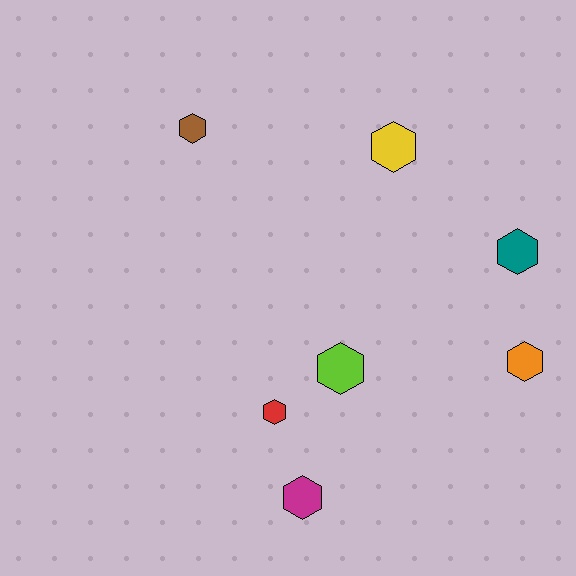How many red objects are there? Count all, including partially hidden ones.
There is 1 red object.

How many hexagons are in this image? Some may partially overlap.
There are 7 hexagons.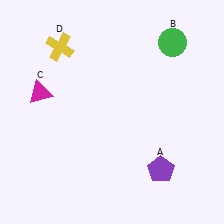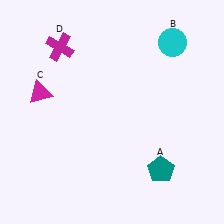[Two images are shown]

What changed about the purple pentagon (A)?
In Image 1, A is purple. In Image 2, it changed to teal.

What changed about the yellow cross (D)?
In Image 1, D is yellow. In Image 2, it changed to magenta.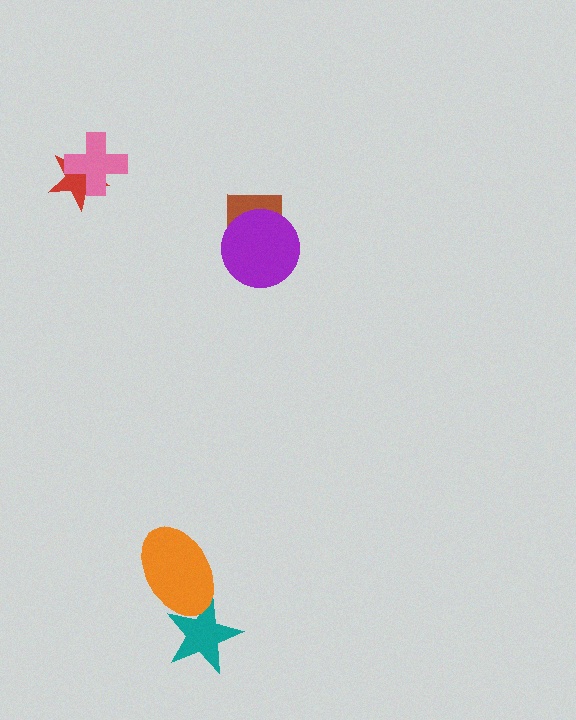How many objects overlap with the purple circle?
1 object overlaps with the purple circle.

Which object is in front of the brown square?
The purple circle is in front of the brown square.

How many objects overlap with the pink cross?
1 object overlaps with the pink cross.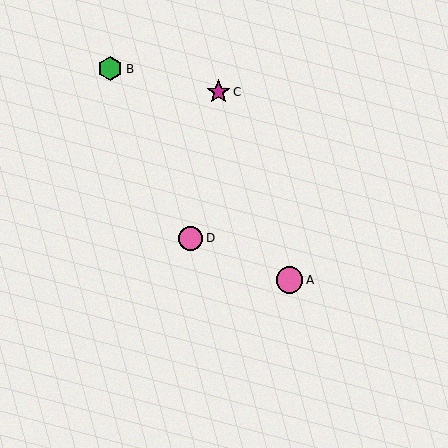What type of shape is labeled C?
Shape C is a magenta star.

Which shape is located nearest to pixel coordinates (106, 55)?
The green hexagon (labeled B) at (110, 69) is nearest to that location.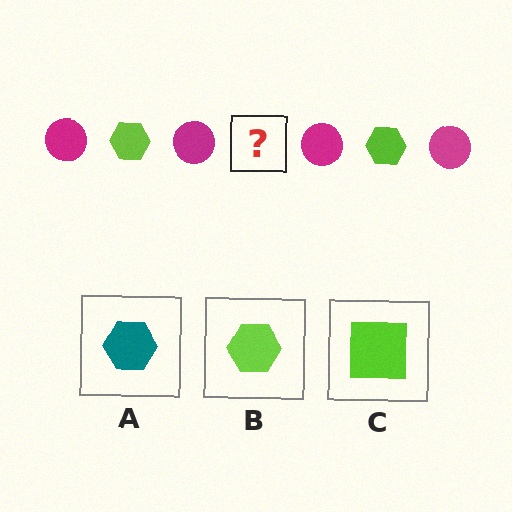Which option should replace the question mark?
Option B.